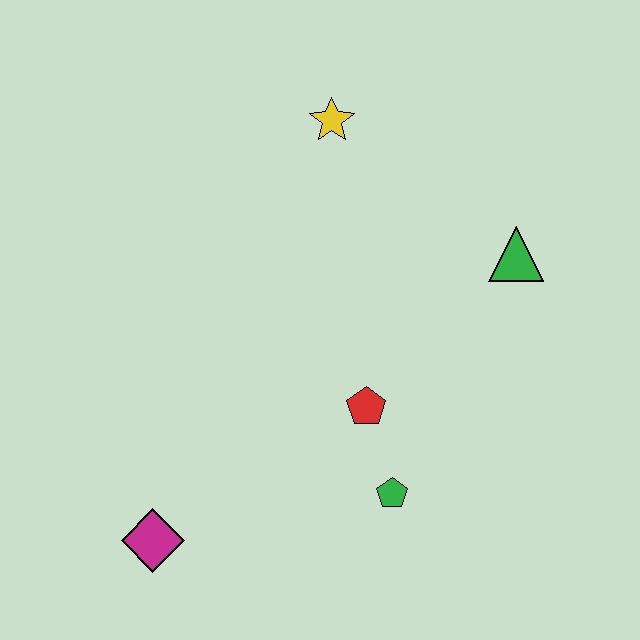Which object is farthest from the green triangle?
The magenta diamond is farthest from the green triangle.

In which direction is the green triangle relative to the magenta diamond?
The green triangle is to the right of the magenta diamond.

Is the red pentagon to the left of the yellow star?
No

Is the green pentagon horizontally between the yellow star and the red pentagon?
No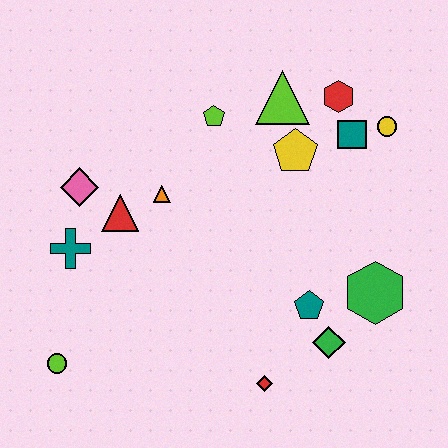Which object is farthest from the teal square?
The lime circle is farthest from the teal square.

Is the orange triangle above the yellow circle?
No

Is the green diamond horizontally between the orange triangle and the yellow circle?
Yes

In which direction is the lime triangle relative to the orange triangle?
The lime triangle is to the right of the orange triangle.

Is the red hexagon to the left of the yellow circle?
Yes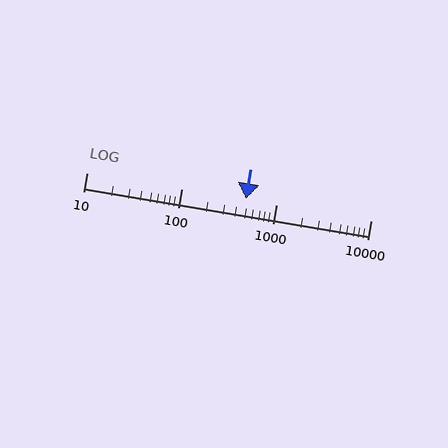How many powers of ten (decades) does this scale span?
The scale spans 3 decades, from 10 to 10000.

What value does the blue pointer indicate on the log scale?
The pointer indicates approximately 480.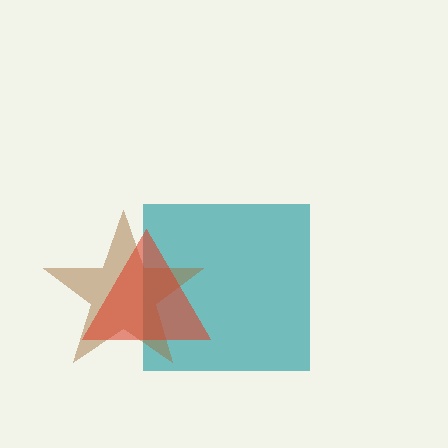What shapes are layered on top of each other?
The layered shapes are: a teal square, a brown star, a red triangle.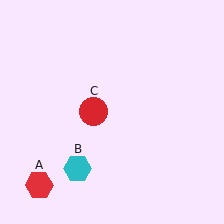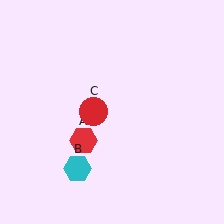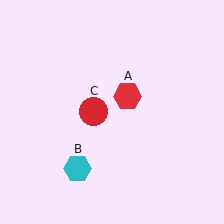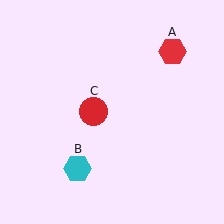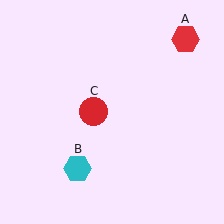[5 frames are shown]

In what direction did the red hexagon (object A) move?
The red hexagon (object A) moved up and to the right.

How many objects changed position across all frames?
1 object changed position: red hexagon (object A).